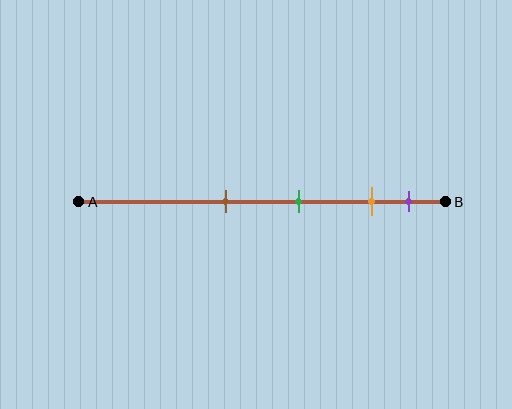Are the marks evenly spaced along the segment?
No, the marks are not evenly spaced.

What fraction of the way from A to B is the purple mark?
The purple mark is approximately 90% (0.9) of the way from A to B.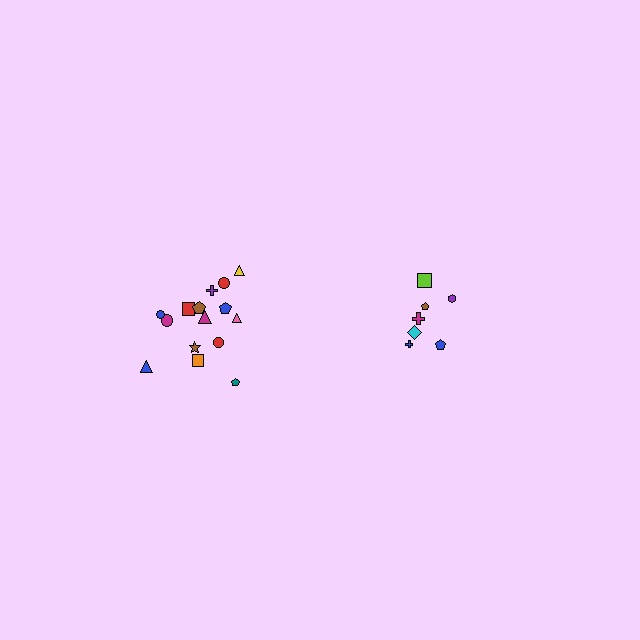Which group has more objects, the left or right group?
The left group.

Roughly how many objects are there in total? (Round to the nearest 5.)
Roughly 20 objects in total.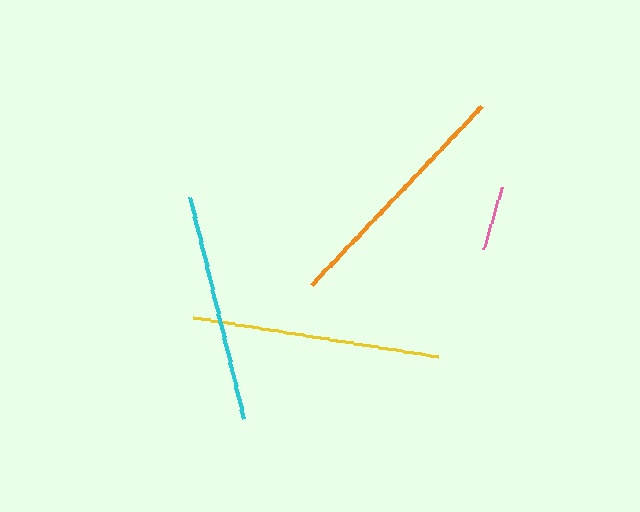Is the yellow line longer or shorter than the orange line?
The yellow line is longer than the orange line.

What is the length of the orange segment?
The orange segment is approximately 247 pixels long.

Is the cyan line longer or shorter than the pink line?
The cyan line is longer than the pink line.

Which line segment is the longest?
The yellow line is the longest at approximately 248 pixels.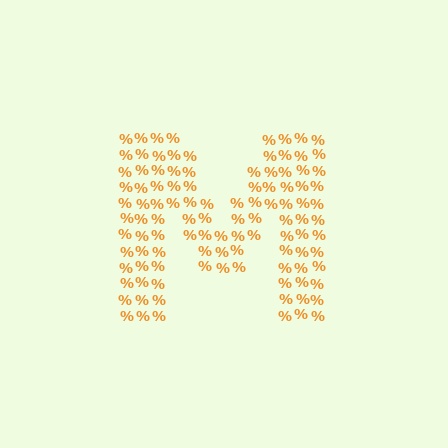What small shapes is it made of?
It is made of small percent signs.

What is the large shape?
The large shape is the letter M.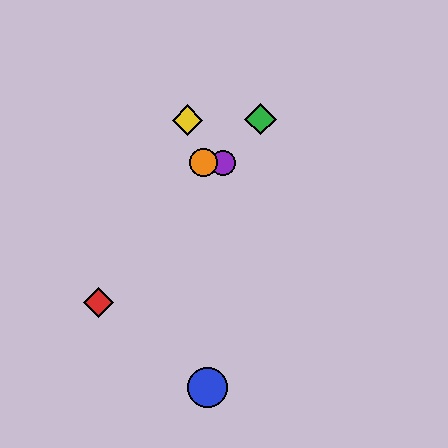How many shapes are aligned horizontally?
2 shapes (the purple circle, the orange circle) are aligned horizontally.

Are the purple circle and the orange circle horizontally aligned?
Yes, both are at y≈163.